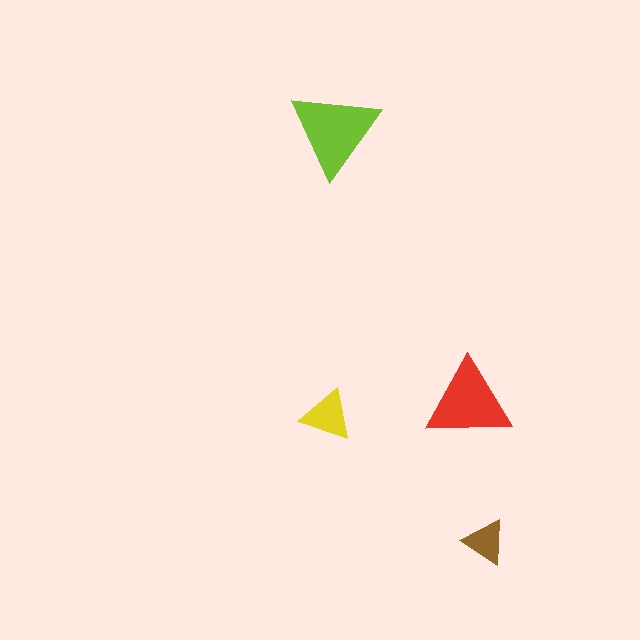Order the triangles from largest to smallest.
the lime one, the red one, the yellow one, the brown one.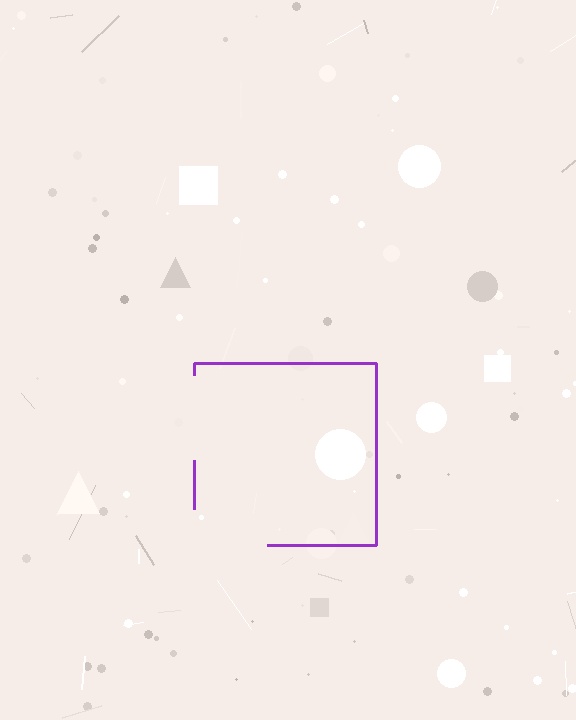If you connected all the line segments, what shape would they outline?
They would outline a square.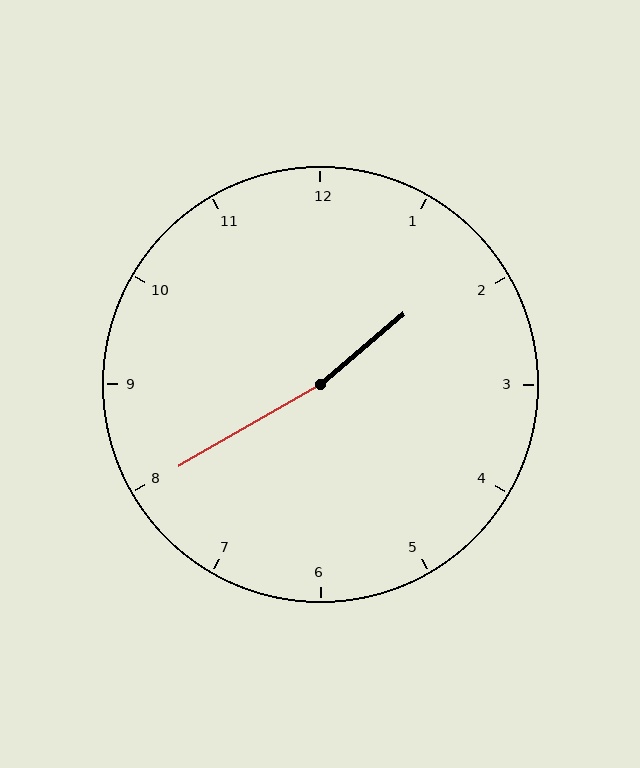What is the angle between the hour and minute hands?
Approximately 170 degrees.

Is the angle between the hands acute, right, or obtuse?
It is obtuse.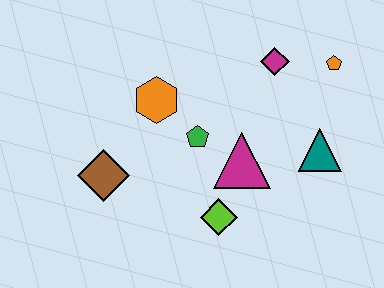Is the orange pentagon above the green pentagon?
Yes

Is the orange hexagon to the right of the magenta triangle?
No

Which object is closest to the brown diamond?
The orange hexagon is closest to the brown diamond.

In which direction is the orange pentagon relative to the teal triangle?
The orange pentagon is above the teal triangle.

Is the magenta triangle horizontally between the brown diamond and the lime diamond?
No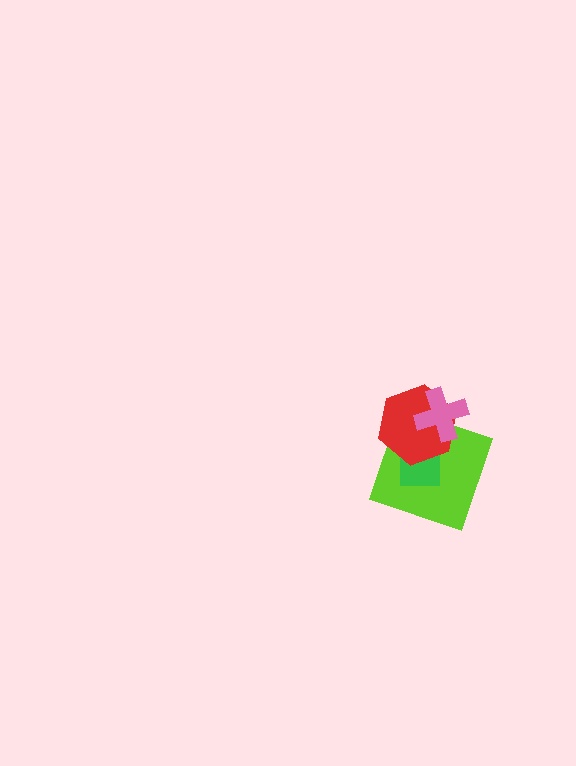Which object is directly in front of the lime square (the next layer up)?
The green square is directly in front of the lime square.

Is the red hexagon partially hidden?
Yes, it is partially covered by another shape.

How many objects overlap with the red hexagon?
3 objects overlap with the red hexagon.